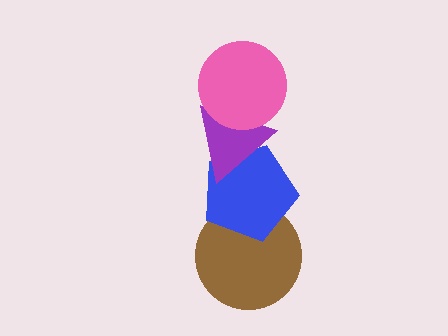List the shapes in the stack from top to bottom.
From top to bottom: the pink circle, the purple triangle, the blue pentagon, the brown circle.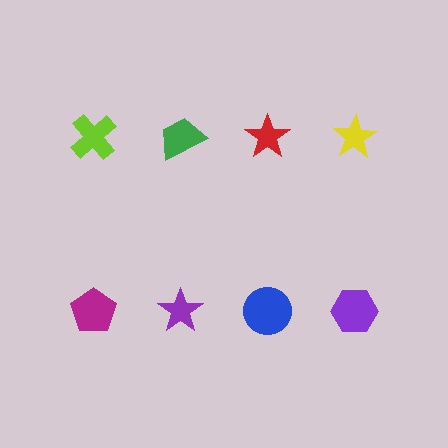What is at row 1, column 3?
A red star.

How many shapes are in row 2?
4 shapes.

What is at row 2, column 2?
A purple star.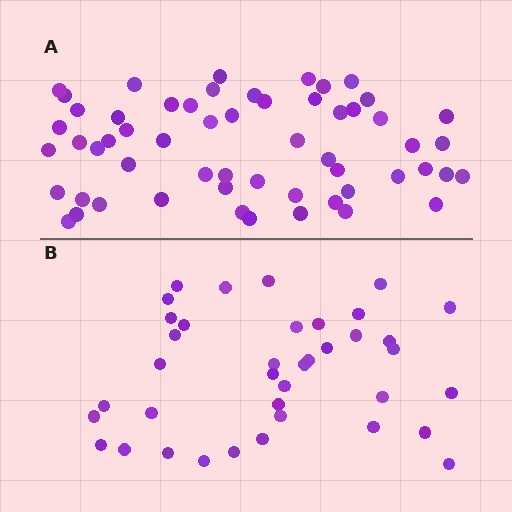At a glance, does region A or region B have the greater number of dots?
Region A (the top region) has more dots.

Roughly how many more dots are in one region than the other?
Region A has approximately 20 more dots than region B.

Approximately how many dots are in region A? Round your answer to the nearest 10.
About 60 dots. (The exact count is 57, which rounds to 60.)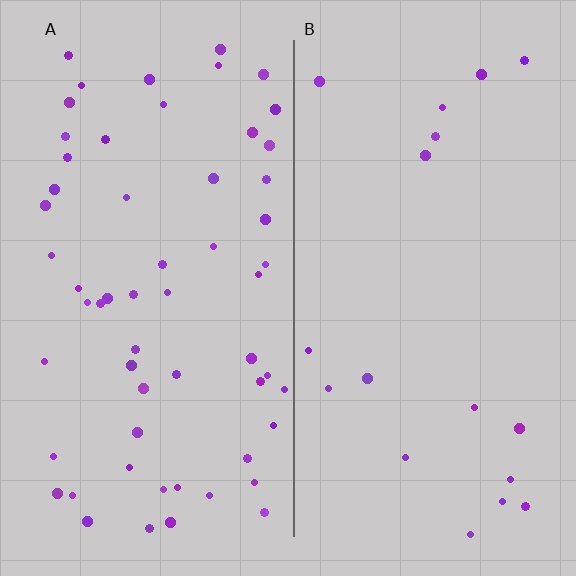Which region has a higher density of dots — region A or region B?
A (the left).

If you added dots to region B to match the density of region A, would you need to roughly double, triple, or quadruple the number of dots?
Approximately triple.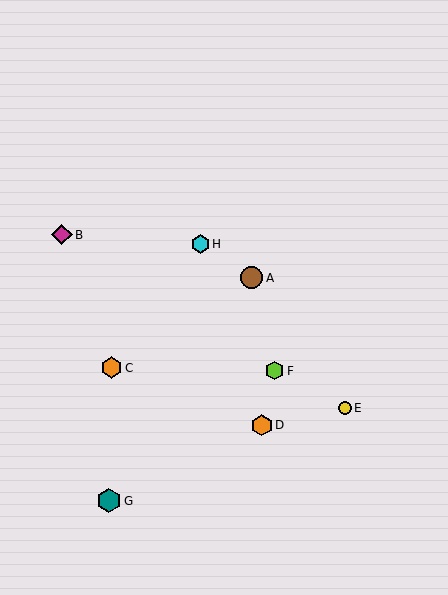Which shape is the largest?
The teal hexagon (labeled G) is the largest.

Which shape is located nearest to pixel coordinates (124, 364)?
The orange hexagon (labeled C) at (112, 368) is nearest to that location.